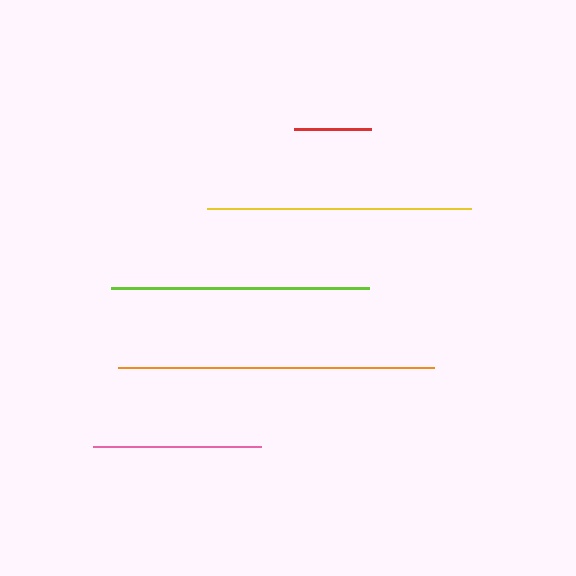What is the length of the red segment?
The red segment is approximately 77 pixels long.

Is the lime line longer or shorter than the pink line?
The lime line is longer than the pink line.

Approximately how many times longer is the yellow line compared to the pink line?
The yellow line is approximately 1.6 times the length of the pink line.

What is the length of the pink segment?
The pink segment is approximately 168 pixels long.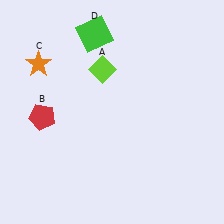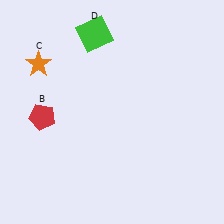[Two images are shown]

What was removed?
The lime diamond (A) was removed in Image 2.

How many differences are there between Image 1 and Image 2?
There is 1 difference between the two images.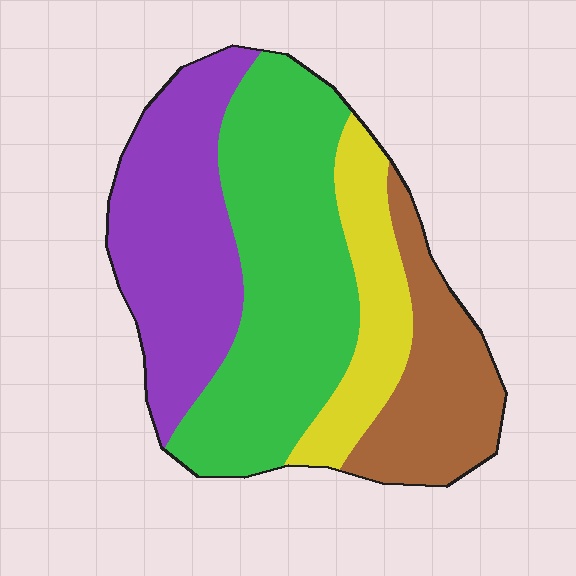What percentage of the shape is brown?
Brown takes up about one sixth (1/6) of the shape.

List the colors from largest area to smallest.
From largest to smallest: green, purple, brown, yellow.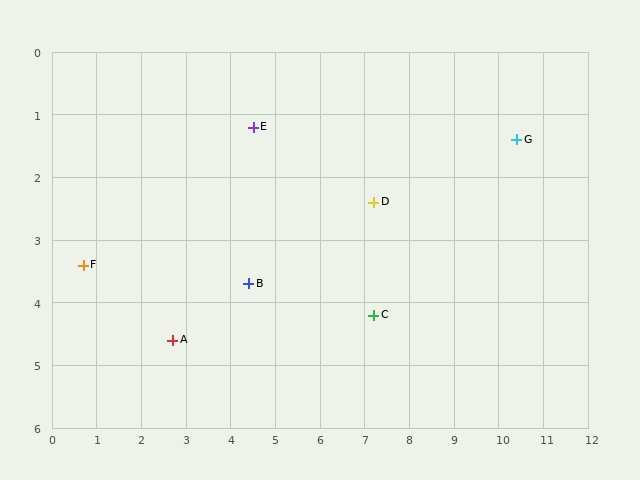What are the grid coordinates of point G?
Point G is at approximately (10.4, 1.4).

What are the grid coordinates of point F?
Point F is at approximately (0.7, 3.4).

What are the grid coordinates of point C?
Point C is at approximately (7.2, 4.2).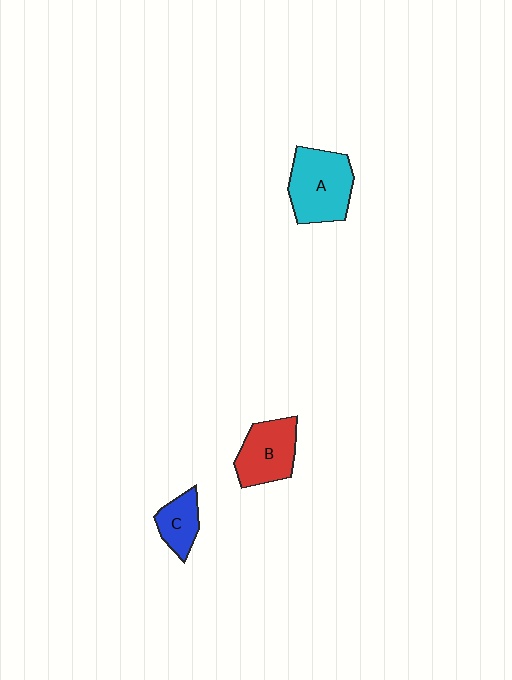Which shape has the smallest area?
Shape C (blue).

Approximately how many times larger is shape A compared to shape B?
Approximately 1.3 times.